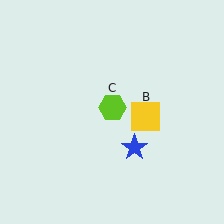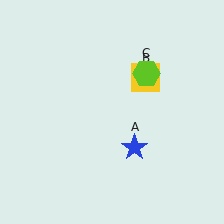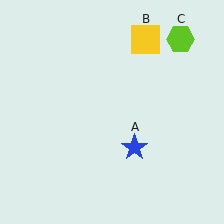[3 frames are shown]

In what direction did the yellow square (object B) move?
The yellow square (object B) moved up.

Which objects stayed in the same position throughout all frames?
Blue star (object A) remained stationary.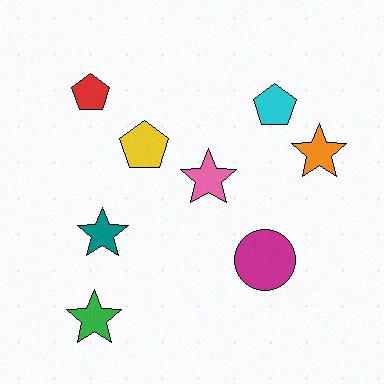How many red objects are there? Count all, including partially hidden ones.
There is 1 red object.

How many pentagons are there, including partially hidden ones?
There are 3 pentagons.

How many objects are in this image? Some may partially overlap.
There are 8 objects.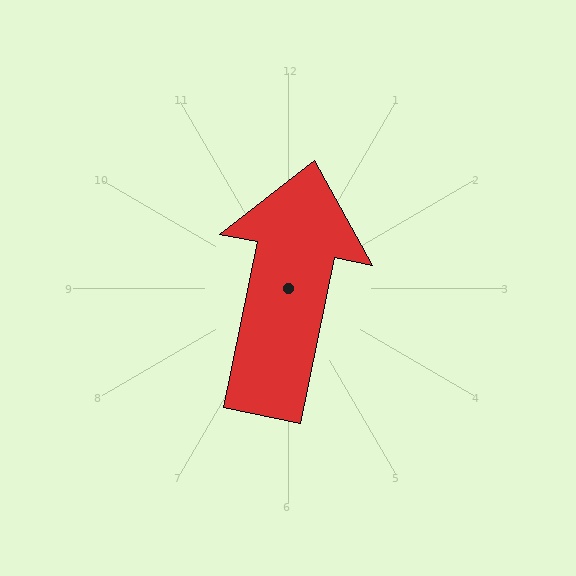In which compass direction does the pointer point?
North.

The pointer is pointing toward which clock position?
Roughly 12 o'clock.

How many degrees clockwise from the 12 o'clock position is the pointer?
Approximately 12 degrees.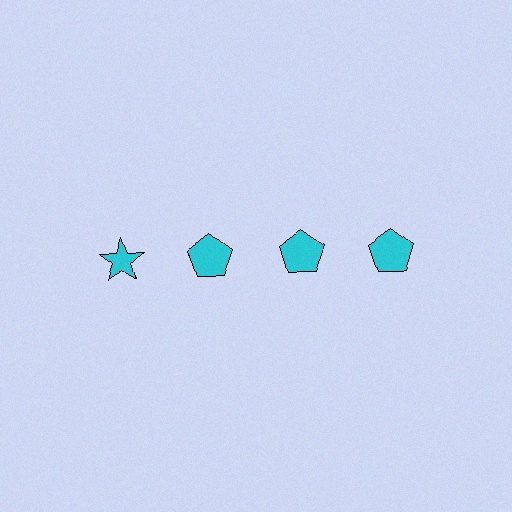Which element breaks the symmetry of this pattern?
The cyan star in the top row, leftmost column breaks the symmetry. All other shapes are cyan pentagons.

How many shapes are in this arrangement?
There are 4 shapes arranged in a grid pattern.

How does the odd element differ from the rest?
It has a different shape: star instead of pentagon.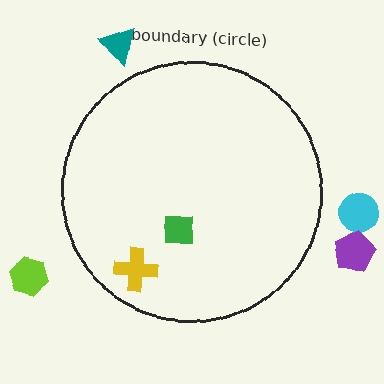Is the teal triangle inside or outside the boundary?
Outside.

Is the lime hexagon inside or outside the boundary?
Outside.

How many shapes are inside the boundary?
2 inside, 4 outside.